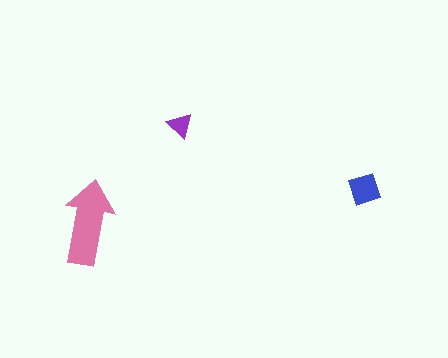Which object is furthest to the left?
The pink arrow is leftmost.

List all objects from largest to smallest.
The pink arrow, the blue diamond, the purple triangle.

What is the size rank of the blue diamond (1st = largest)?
2nd.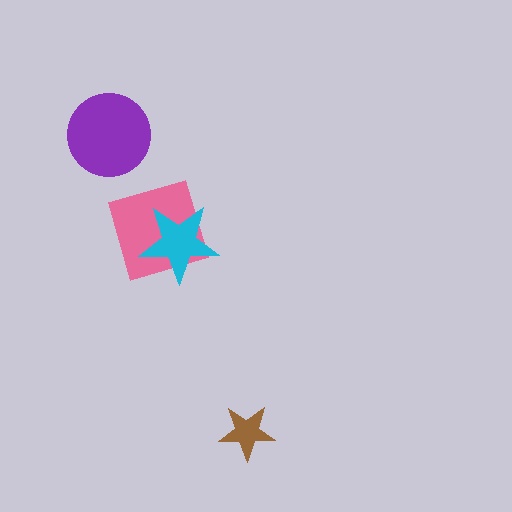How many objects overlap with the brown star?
0 objects overlap with the brown star.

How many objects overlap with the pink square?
1 object overlaps with the pink square.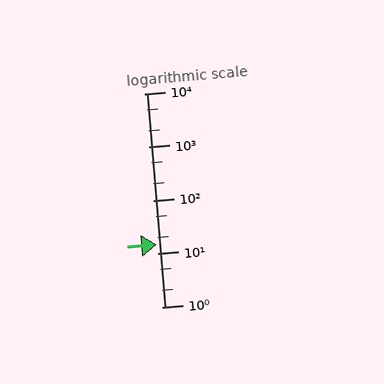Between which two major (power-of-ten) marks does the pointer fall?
The pointer is between 10 and 100.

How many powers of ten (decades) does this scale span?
The scale spans 4 decades, from 1 to 10000.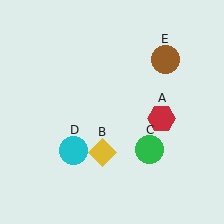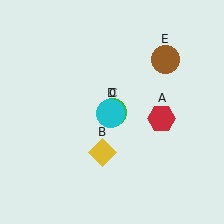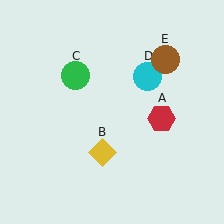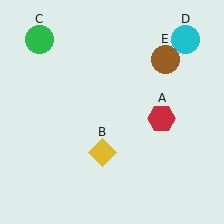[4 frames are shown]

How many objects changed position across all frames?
2 objects changed position: green circle (object C), cyan circle (object D).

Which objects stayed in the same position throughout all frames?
Red hexagon (object A) and yellow diamond (object B) and brown circle (object E) remained stationary.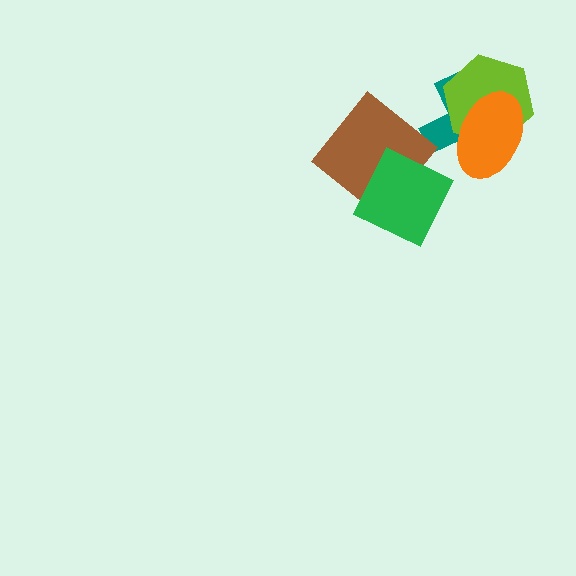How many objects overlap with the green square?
1 object overlaps with the green square.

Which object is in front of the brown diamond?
The green square is in front of the brown diamond.